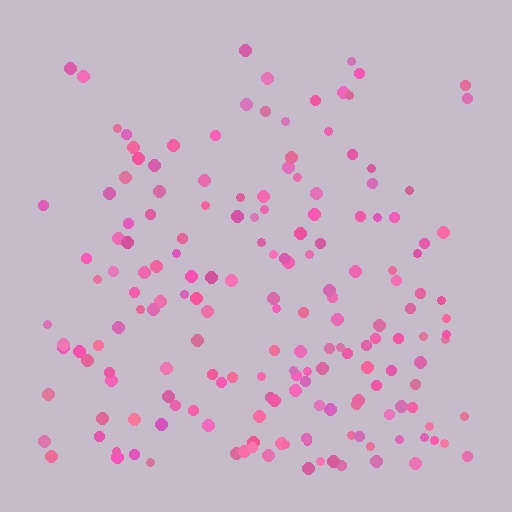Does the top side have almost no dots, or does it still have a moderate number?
Still a moderate number, just noticeably fewer than the bottom.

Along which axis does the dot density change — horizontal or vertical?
Vertical.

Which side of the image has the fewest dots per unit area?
The top.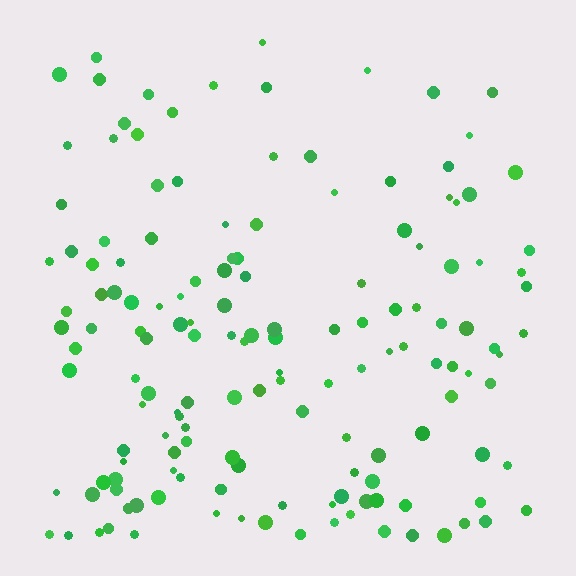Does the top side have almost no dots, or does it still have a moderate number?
Still a moderate number, just noticeably fewer than the bottom.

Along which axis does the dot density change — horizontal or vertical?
Vertical.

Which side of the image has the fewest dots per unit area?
The top.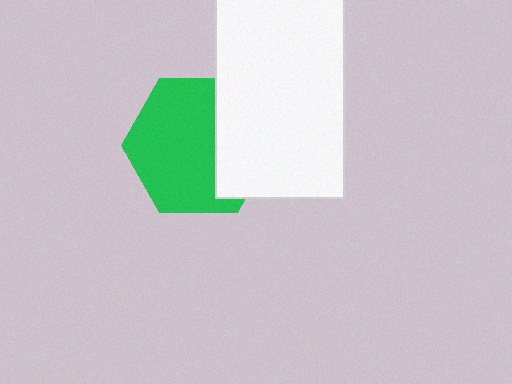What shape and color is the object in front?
The object in front is a white rectangle.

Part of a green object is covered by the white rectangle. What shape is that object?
It is a hexagon.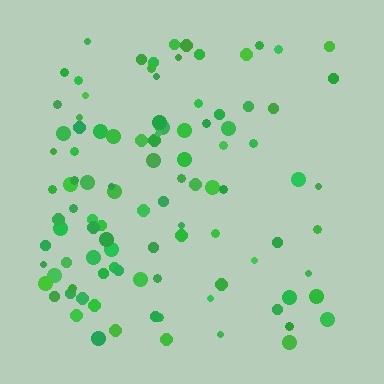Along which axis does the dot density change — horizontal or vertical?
Horizontal.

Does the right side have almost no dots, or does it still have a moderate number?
Still a moderate number, just noticeably fewer than the left.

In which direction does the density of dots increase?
From right to left, with the left side densest.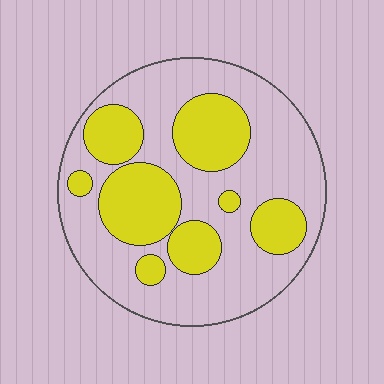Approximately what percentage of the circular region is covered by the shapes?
Approximately 35%.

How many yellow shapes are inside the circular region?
8.